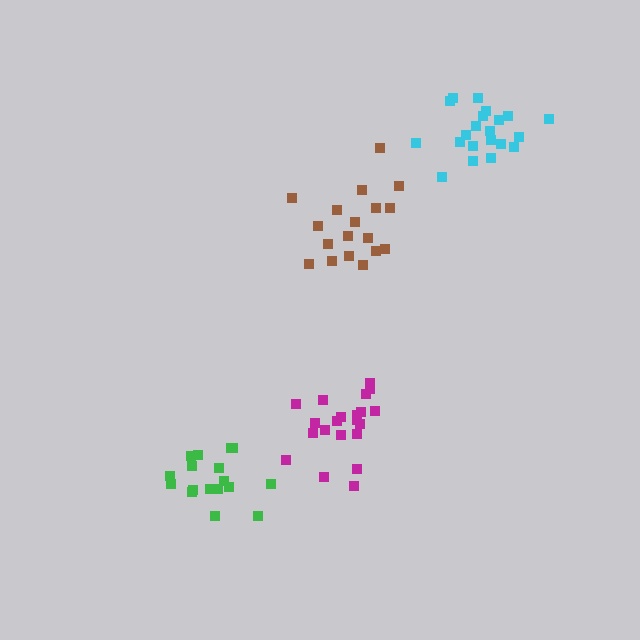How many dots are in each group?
Group 1: 18 dots, Group 2: 21 dots, Group 3: 21 dots, Group 4: 18 dots (78 total).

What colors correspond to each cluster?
The clusters are colored: green, magenta, cyan, brown.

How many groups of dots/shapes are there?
There are 4 groups.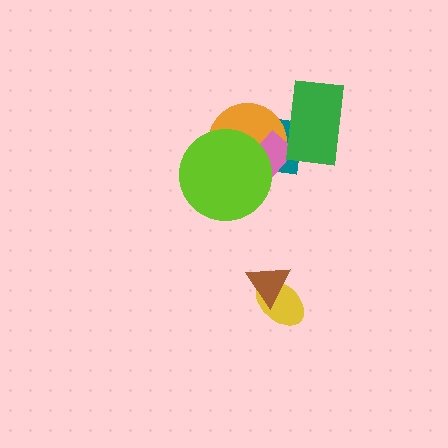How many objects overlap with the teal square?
4 objects overlap with the teal square.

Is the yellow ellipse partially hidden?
Yes, it is partially covered by another shape.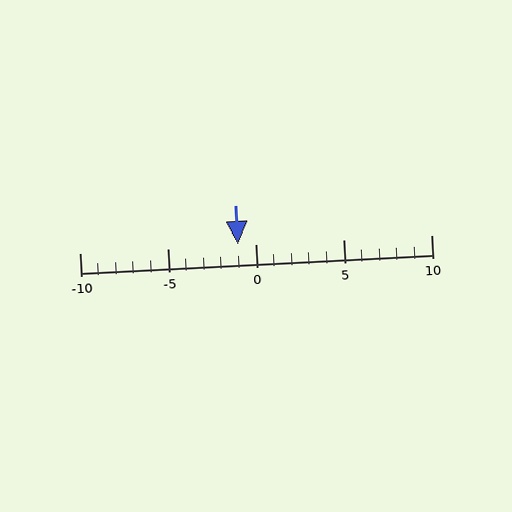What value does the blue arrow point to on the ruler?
The blue arrow points to approximately -1.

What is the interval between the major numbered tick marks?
The major tick marks are spaced 5 units apart.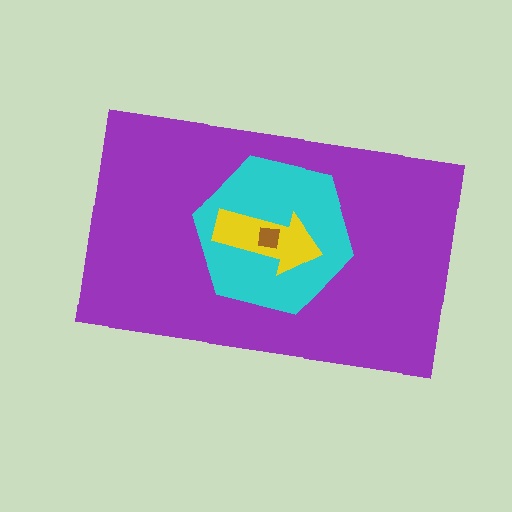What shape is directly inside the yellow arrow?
The brown square.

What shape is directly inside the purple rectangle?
The cyan hexagon.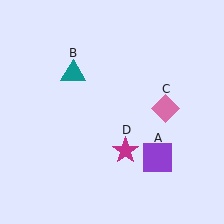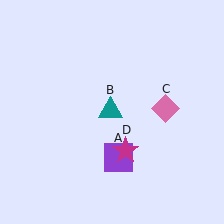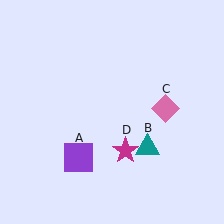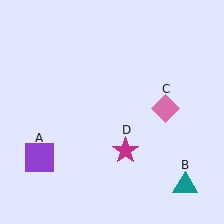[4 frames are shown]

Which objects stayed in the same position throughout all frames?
Pink diamond (object C) and magenta star (object D) remained stationary.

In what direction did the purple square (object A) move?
The purple square (object A) moved left.